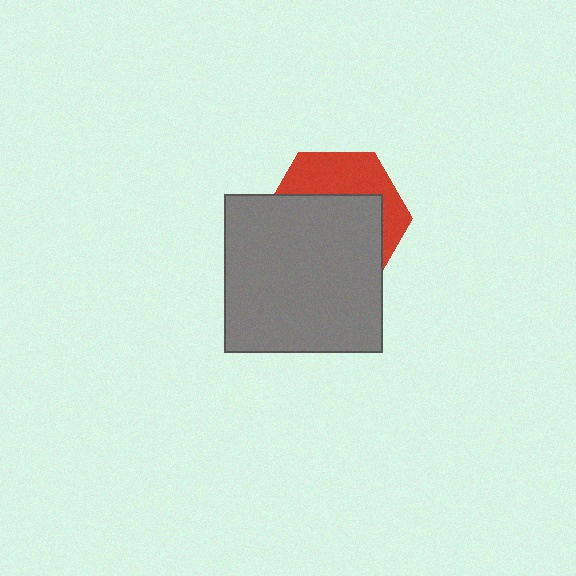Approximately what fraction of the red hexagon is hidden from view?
Roughly 64% of the red hexagon is hidden behind the gray square.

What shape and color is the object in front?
The object in front is a gray square.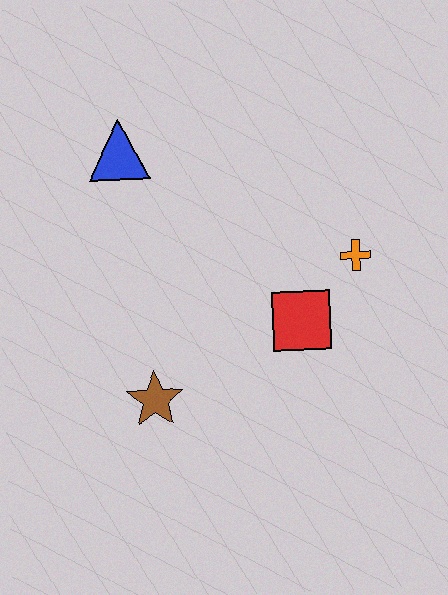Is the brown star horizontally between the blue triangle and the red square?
Yes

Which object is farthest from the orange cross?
The blue triangle is farthest from the orange cross.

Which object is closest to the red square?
The orange cross is closest to the red square.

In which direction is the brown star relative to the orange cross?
The brown star is to the left of the orange cross.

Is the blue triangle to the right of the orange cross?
No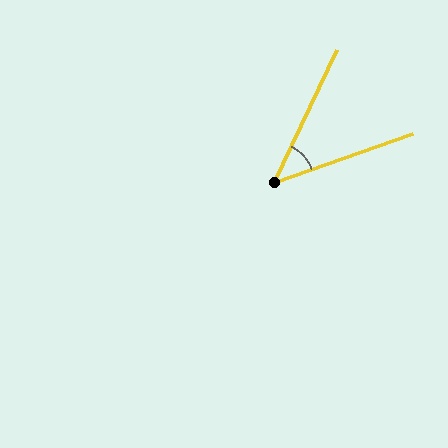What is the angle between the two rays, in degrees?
Approximately 45 degrees.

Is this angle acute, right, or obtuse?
It is acute.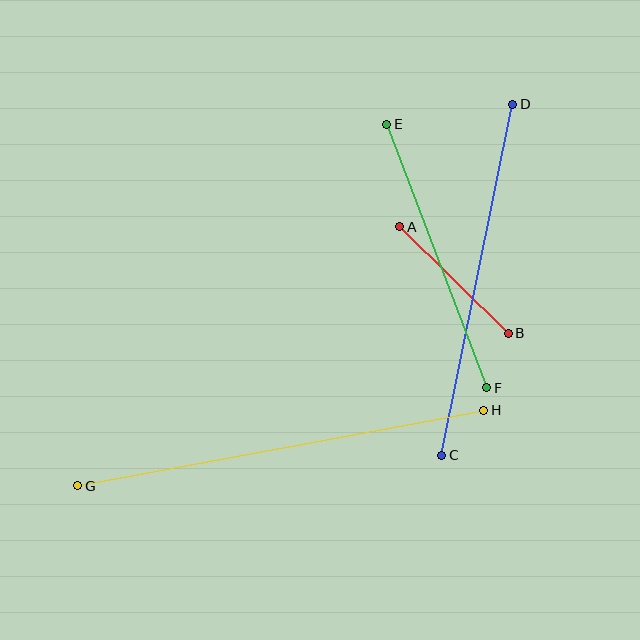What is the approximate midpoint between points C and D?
The midpoint is at approximately (477, 280) pixels.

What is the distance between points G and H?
The distance is approximately 413 pixels.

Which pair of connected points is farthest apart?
Points G and H are farthest apart.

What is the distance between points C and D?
The distance is approximately 358 pixels.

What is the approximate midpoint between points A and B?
The midpoint is at approximately (454, 280) pixels.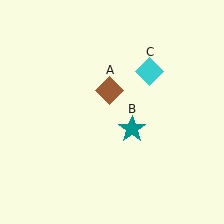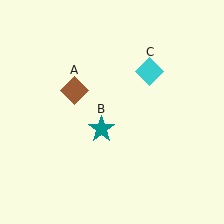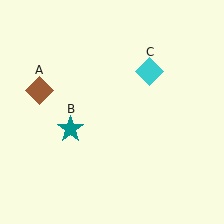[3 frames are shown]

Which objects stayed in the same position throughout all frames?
Cyan diamond (object C) remained stationary.